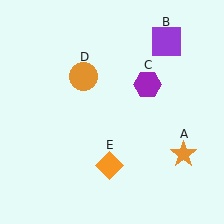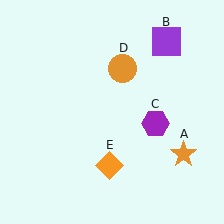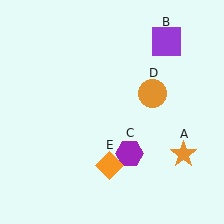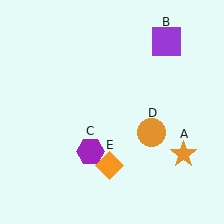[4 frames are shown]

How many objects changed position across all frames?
2 objects changed position: purple hexagon (object C), orange circle (object D).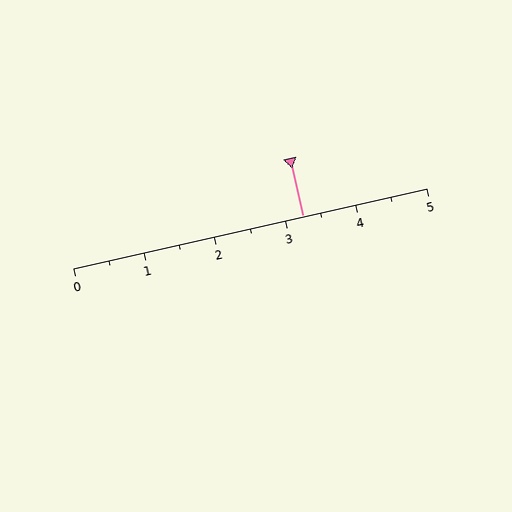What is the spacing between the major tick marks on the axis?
The major ticks are spaced 1 apart.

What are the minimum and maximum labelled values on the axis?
The axis runs from 0 to 5.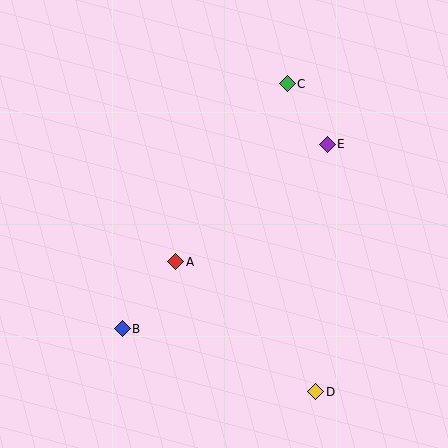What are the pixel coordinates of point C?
Point C is at (287, 84).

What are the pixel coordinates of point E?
Point E is at (327, 144).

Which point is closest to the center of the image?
Point A at (176, 262) is closest to the center.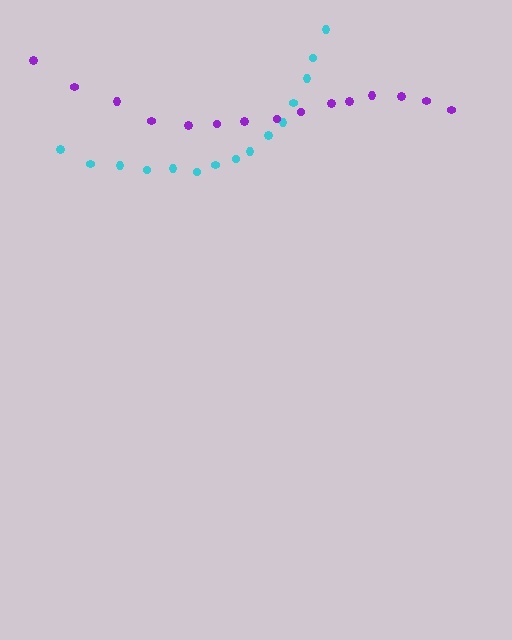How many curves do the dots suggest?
There are 2 distinct paths.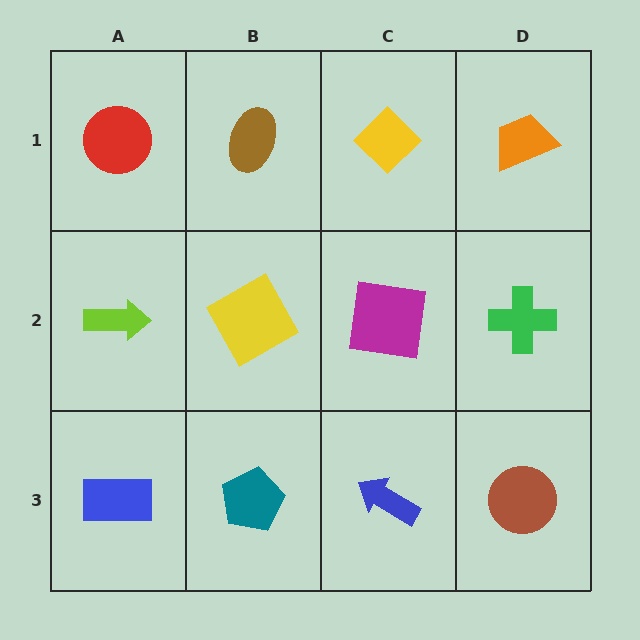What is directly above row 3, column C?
A magenta square.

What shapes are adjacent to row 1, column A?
A lime arrow (row 2, column A), a brown ellipse (row 1, column B).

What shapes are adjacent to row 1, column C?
A magenta square (row 2, column C), a brown ellipse (row 1, column B), an orange trapezoid (row 1, column D).